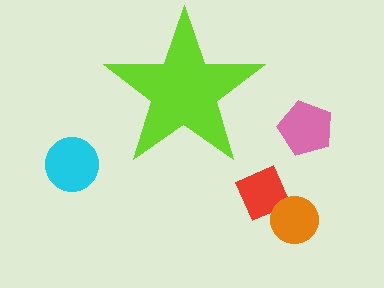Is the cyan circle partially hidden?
No, the cyan circle is fully visible.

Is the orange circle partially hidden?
No, the orange circle is fully visible.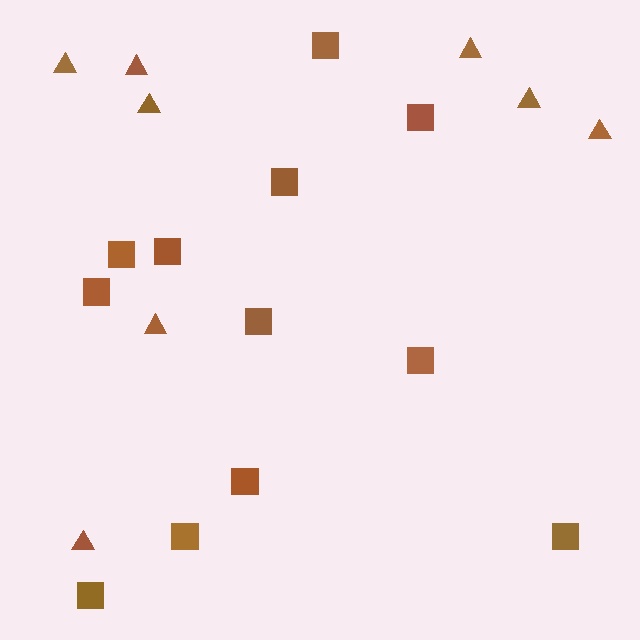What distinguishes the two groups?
There are 2 groups: one group of triangles (8) and one group of squares (12).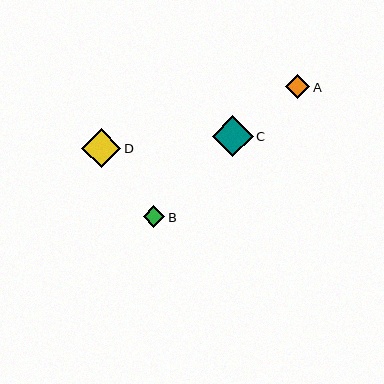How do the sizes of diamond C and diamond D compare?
Diamond C and diamond D are approximately the same size.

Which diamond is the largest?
Diamond C is the largest with a size of approximately 41 pixels.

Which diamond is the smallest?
Diamond B is the smallest with a size of approximately 22 pixels.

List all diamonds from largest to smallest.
From largest to smallest: C, D, A, B.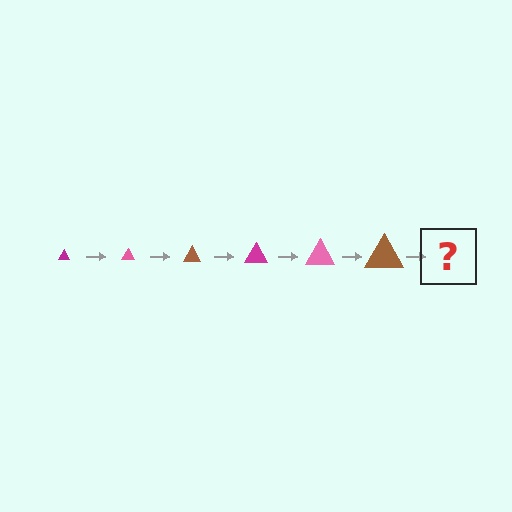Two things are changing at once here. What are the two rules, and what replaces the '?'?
The two rules are that the triangle grows larger each step and the color cycles through magenta, pink, and brown. The '?' should be a magenta triangle, larger than the previous one.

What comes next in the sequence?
The next element should be a magenta triangle, larger than the previous one.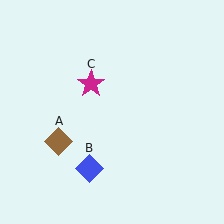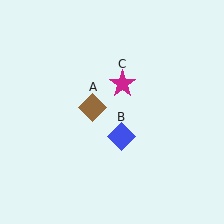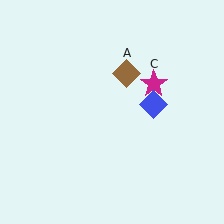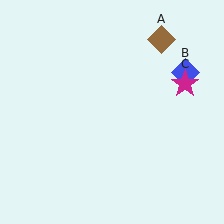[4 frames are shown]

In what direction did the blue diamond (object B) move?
The blue diamond (object B) moved up and to the right.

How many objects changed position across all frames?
3 objects changed position: brown diamond (object A), blue diamond (object B), magenta star (object C).